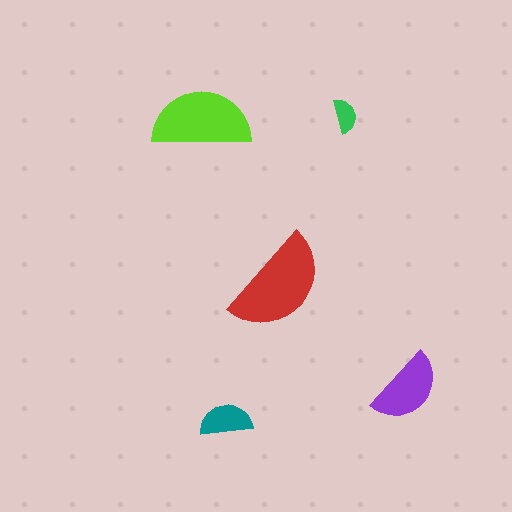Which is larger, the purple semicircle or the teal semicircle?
The purple one.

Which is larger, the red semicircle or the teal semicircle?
The red one.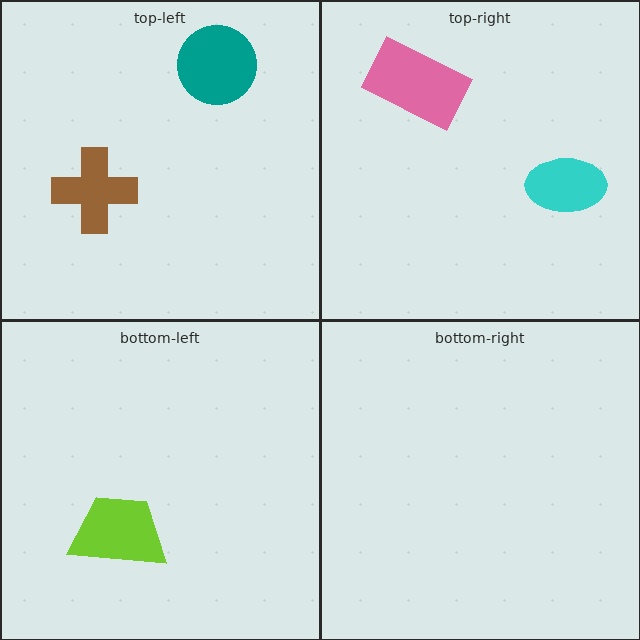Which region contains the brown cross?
The top-left region.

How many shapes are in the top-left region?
2.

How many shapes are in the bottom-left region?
1.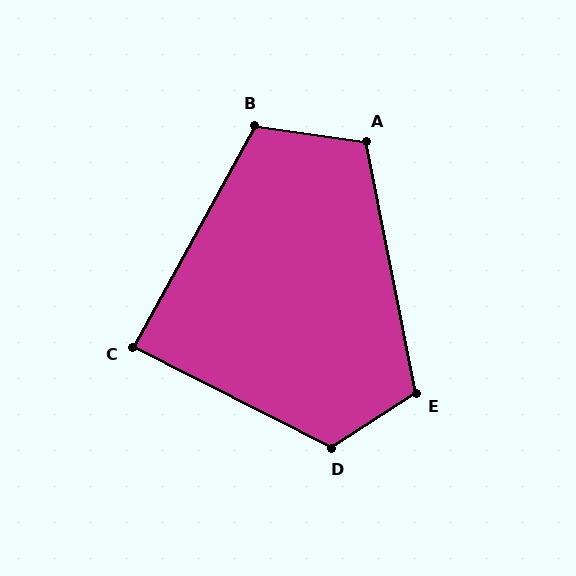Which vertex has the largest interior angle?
D, at approximately 120 degrees.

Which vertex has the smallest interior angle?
C, at approximately 88 degrees.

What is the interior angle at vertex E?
Approximately 112 degrees (obtuse).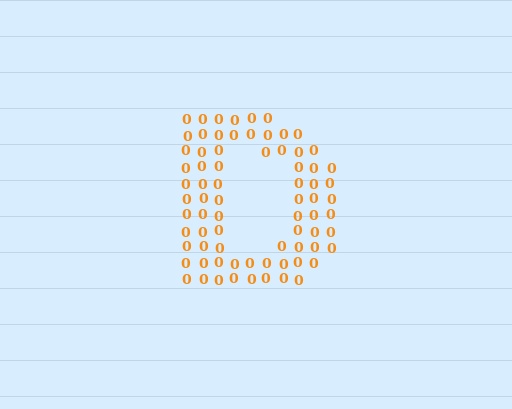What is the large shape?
The large shape is the letter D.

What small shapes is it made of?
It is made of small digit 0's.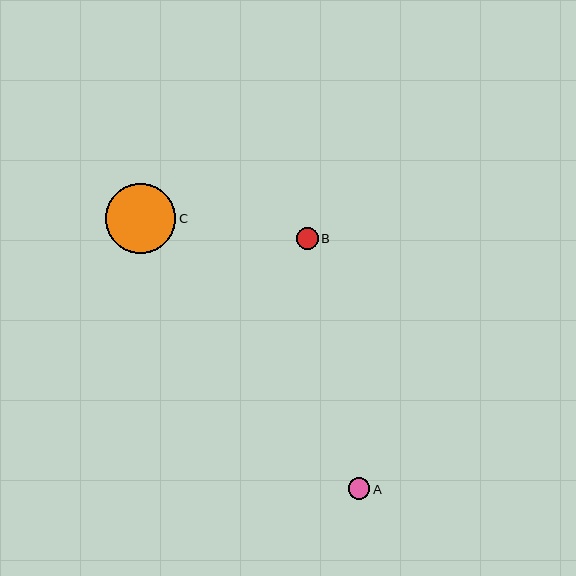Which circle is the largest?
Circle C is the largest with a size of approximately 70 pixels.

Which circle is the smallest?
Circle A is the smallest with a size of approximately 22 pixels.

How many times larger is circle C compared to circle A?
Circle C is approximately 3.2 times the size of circle A.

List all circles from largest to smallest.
From largest to smallest: C, B, A.